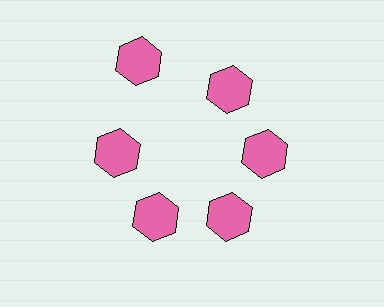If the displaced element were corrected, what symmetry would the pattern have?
It would have 6-fold rotational symmetry — the pattern would map onto itself every 60 degrees.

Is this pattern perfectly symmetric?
No. The 6 pink hexagons are arranged in a ring, but one element near the 11 o'clock position is pushed outward from the center, breaking the 6-fold rotational symmetry.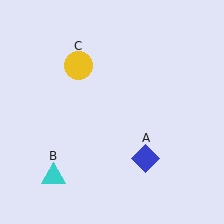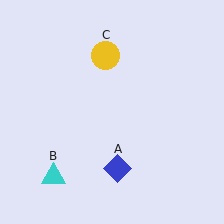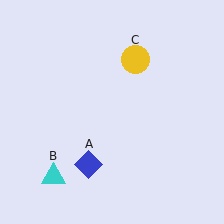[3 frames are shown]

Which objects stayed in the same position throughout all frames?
Cyan triangle (object B) remained stationary.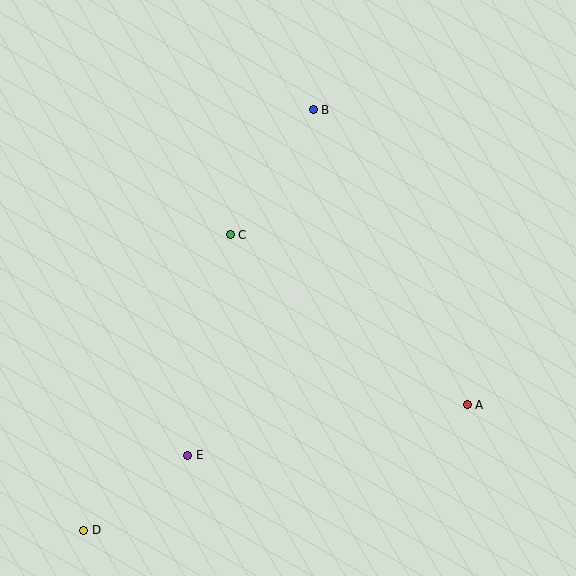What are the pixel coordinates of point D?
Point D is at (84, 531).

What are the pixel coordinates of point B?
Point B is at (313, 110).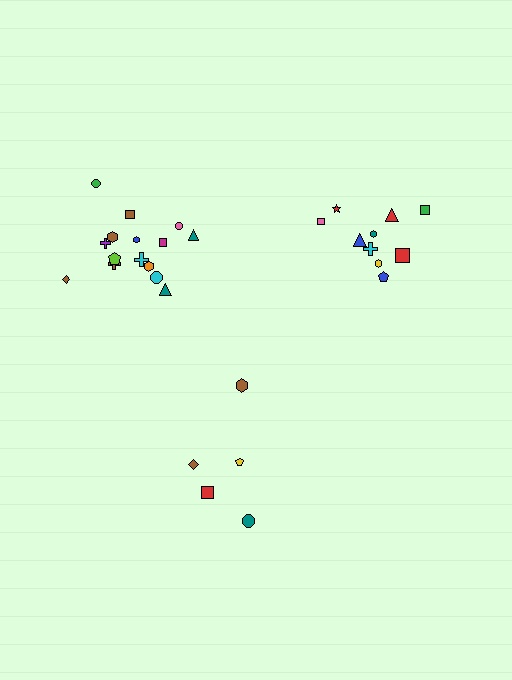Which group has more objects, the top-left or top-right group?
The top-left group.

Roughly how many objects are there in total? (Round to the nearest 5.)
Roughly 30 objects in total.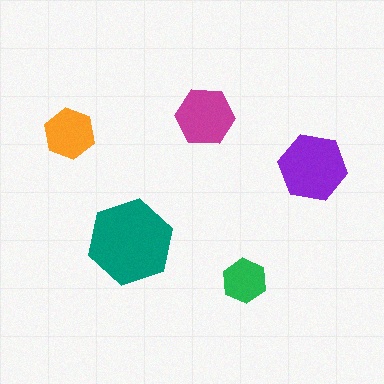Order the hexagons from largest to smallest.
the teal one, the purple one, the magenta one, the orange one, the green one.